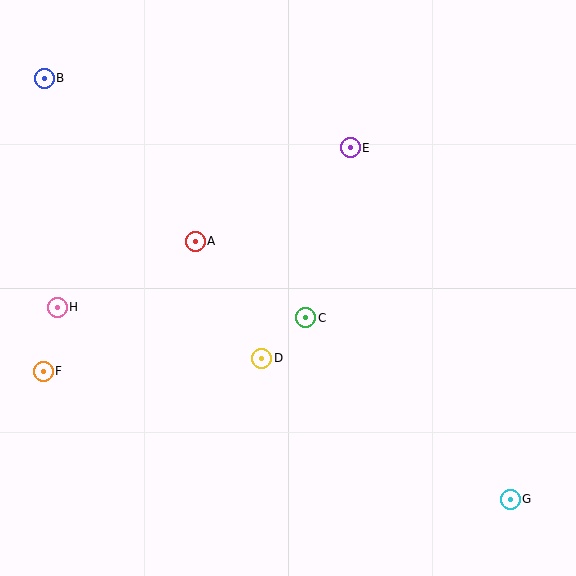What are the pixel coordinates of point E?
Point E is at (350, 148).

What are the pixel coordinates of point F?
Point F is at (43, 371).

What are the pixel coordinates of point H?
Point H is at (57, 307).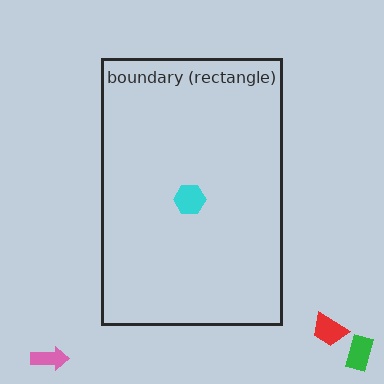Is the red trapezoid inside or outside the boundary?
Outside.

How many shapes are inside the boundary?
1 inside, 3 outside.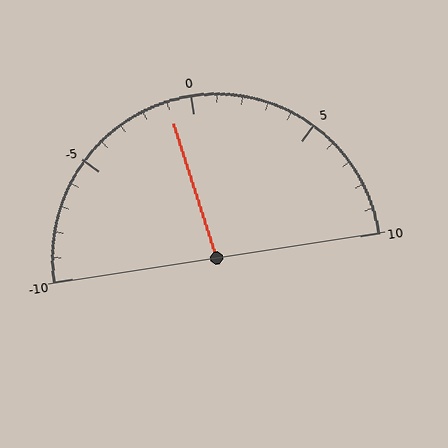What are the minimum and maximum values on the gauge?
The gauge ranges from -10 to 10.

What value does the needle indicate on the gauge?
The needle indicates approximately -1.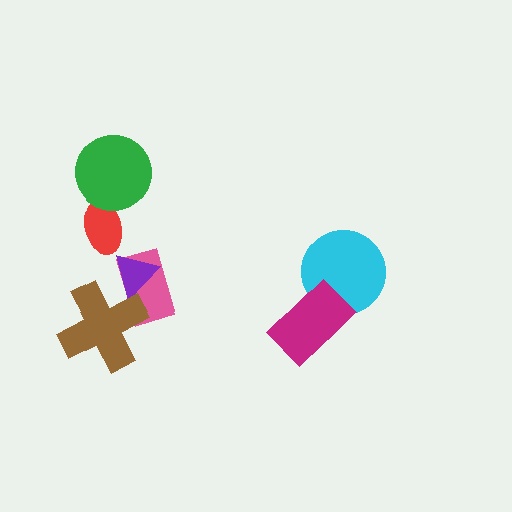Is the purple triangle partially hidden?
Yes, it is partially covered by another shape.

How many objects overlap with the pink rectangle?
2 objects overlap with the pink rectangle.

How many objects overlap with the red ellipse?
1 object overlaps with the red ellipse.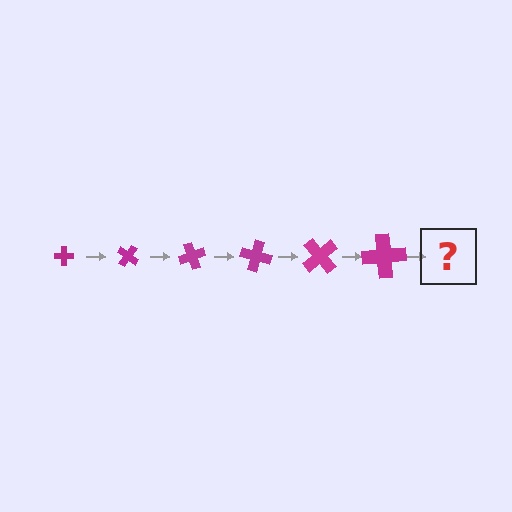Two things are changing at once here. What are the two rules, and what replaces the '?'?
The two rules are that the cross grows larger each step and it rotates 35 degrees each step. The '?' should be a cross, larger than the previous one and rotated 210 degrees from the start.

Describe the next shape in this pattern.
It should be a cross, larger than the previous one and rotated 210 degrees from the start.